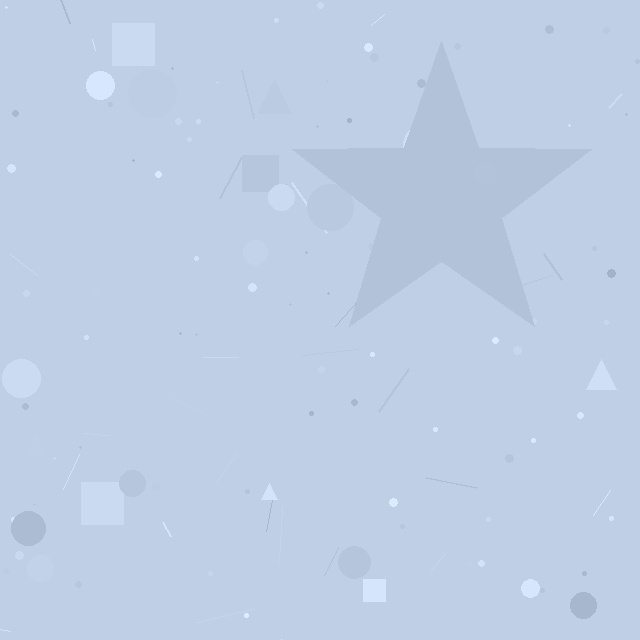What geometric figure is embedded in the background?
A star is embedded in the background.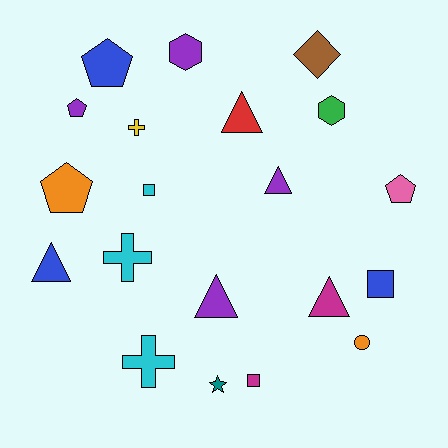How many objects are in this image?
There are 20 objects.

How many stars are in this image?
There is 1 star.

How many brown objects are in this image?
There is 1 brown object.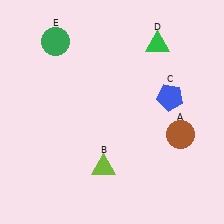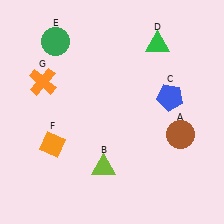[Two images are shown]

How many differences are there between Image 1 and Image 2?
There are 2 differences between the two images.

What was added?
An orange diamond (F), an orange cross (G) were added in Image 2.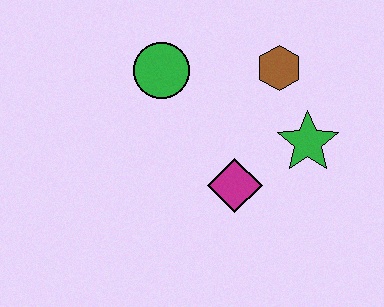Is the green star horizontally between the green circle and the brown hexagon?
No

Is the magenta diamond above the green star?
No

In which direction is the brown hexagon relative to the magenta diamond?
The brown hexagon is above the magenta diamond.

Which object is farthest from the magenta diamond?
The green circle is farthest from the magenta diamond.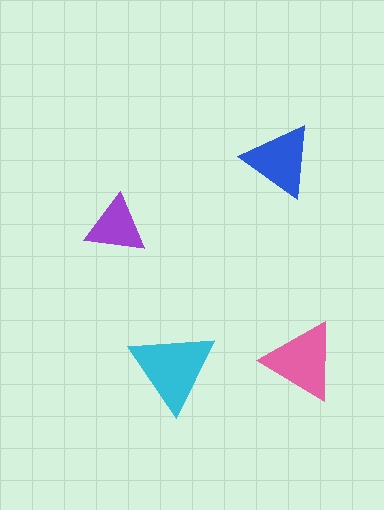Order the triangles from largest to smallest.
the cyan one, the pink one, the blue one, the purple one.